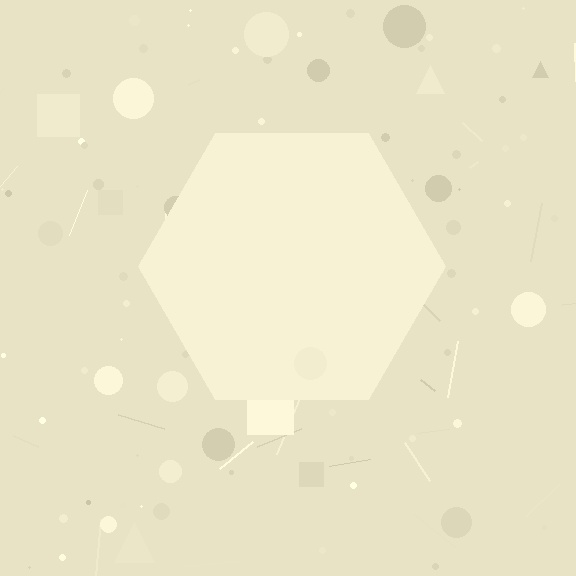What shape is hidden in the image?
A hexagon is hidden in the image.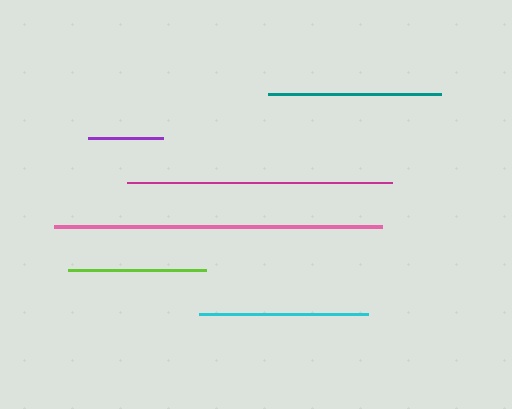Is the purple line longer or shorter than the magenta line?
The magenta line is longer than the purple line.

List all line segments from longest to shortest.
From longest to shortest: pink, magenta, teal, cyan, lime, purple.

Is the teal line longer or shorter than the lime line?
The teal line is longer than the lime line.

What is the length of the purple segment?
The purple segment is approximately 75 pixels long.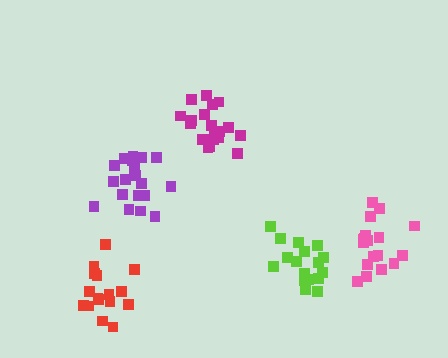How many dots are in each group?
Group 1: 19 dots, Group 2: 16 dots, Group 3: 19 dots, Group 4: 18 dots, Group 5: 18 dots (90 total).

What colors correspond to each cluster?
The clusters are colored: purple, red, magenta, pink, lime.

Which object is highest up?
The magenta cluster is topmost.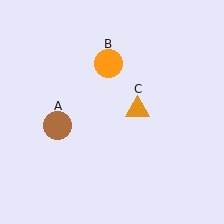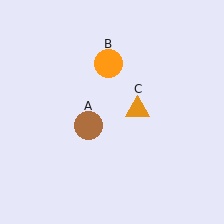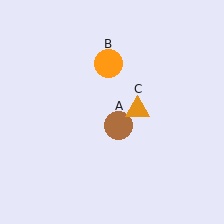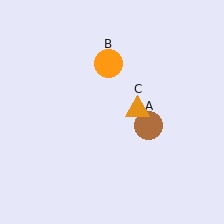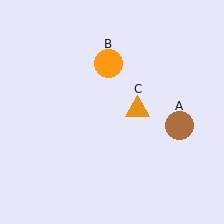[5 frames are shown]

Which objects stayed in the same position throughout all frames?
Orange circle (object B) and orange triangle (object C) remained stationary.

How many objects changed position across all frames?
1 object changed position: brown circle (object A).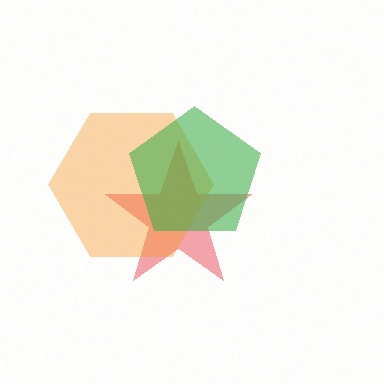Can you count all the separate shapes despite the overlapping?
Yes, there are 3 separate shapes.